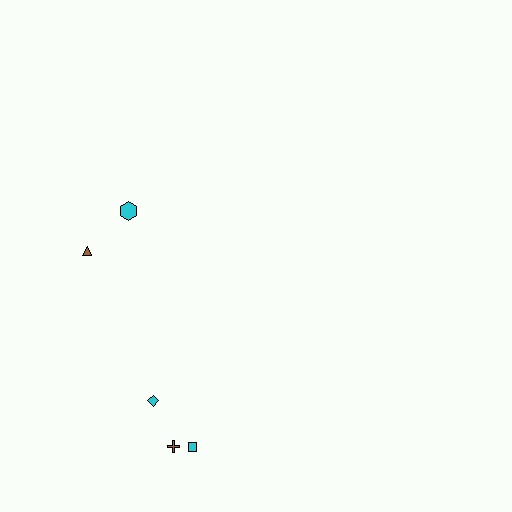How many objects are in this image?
There are 5 objects.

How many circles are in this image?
There are no circles.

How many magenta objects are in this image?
There are no magenta objects.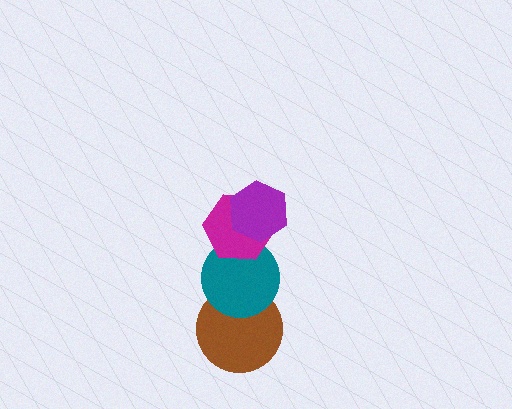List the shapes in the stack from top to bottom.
From top to bottom: the purple hexagon, the magenta hexagon, the teal circle, the brown circle.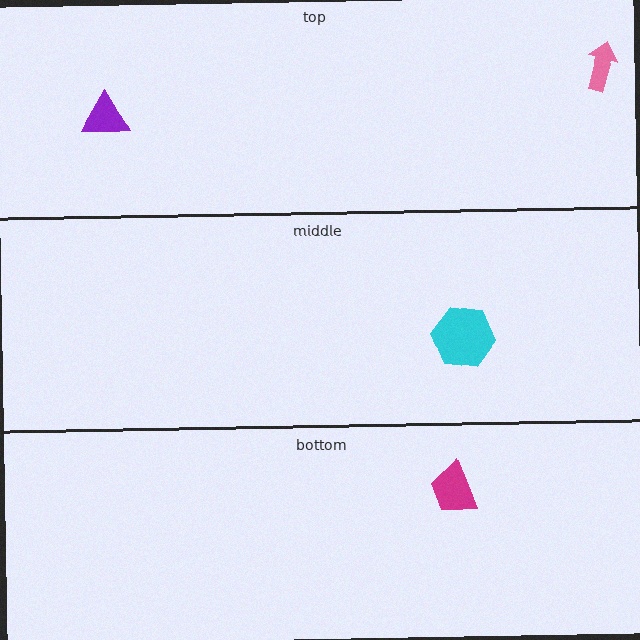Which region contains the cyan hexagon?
The middle region.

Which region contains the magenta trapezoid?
The bottom region.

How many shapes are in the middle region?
1.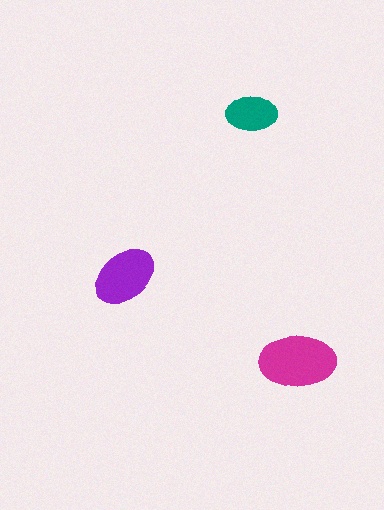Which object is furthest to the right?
The magenta ellipse is rightmost.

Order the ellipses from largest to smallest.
the magenta one, the purple one, the teal one.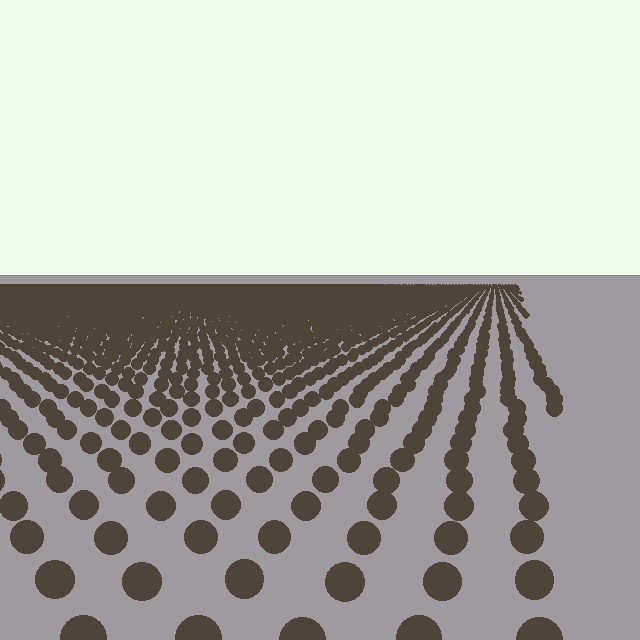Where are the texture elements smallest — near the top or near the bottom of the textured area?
Near the top.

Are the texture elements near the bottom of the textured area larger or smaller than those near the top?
Larger. Near the bottom, elements are closer to the viewer and appear at a bigger on-screen size.